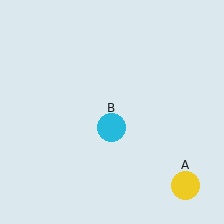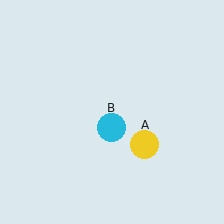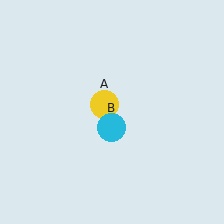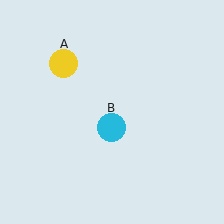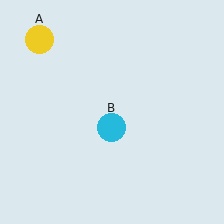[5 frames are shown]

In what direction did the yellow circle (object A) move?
The yellow circle (object A) moved up and to the left.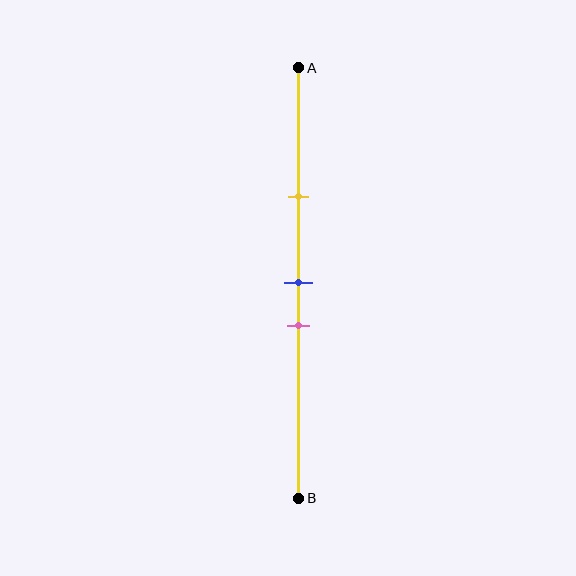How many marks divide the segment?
There are 3 marks dividing the segment.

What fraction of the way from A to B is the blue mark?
The blue mark is approximately 50% (0.5) of the way from A to B.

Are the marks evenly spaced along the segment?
No, the marks are not evenly spaced.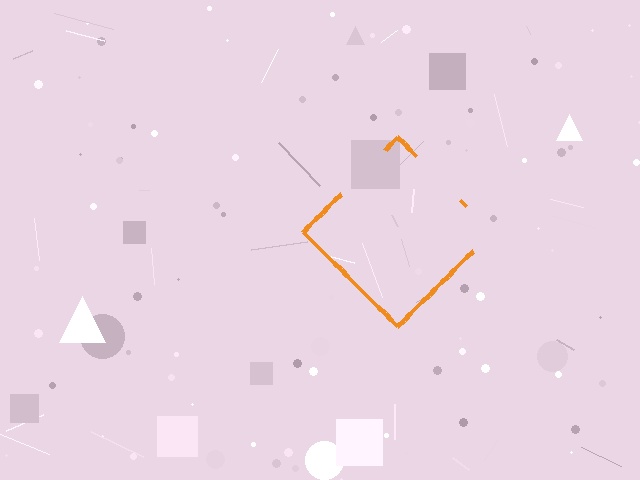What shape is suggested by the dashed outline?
The dashed outline suggests a diamond.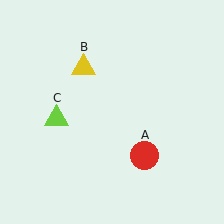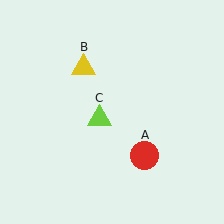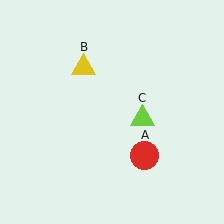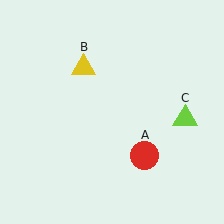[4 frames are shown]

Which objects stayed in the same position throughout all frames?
Red circle (object A) and yellow triangle (object B) remained stationary.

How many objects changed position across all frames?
1 object changed position: lime triangle (object C).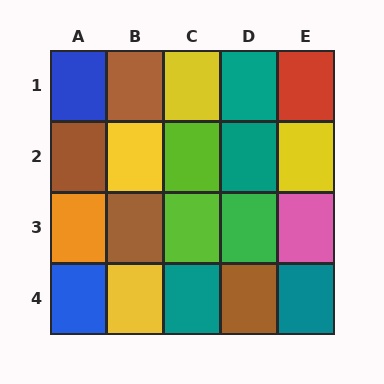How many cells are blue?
2 cells are blue.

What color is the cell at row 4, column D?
Brown.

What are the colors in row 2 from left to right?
Brown, yellow, lime, teal, yellow.